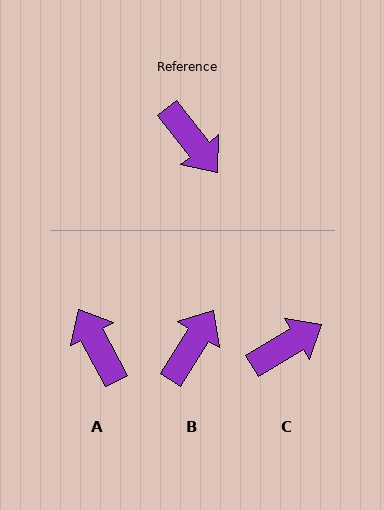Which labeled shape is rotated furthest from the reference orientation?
A, about 170 degrees away.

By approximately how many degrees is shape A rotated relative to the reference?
Approximately 170 degrees counter-clockwise.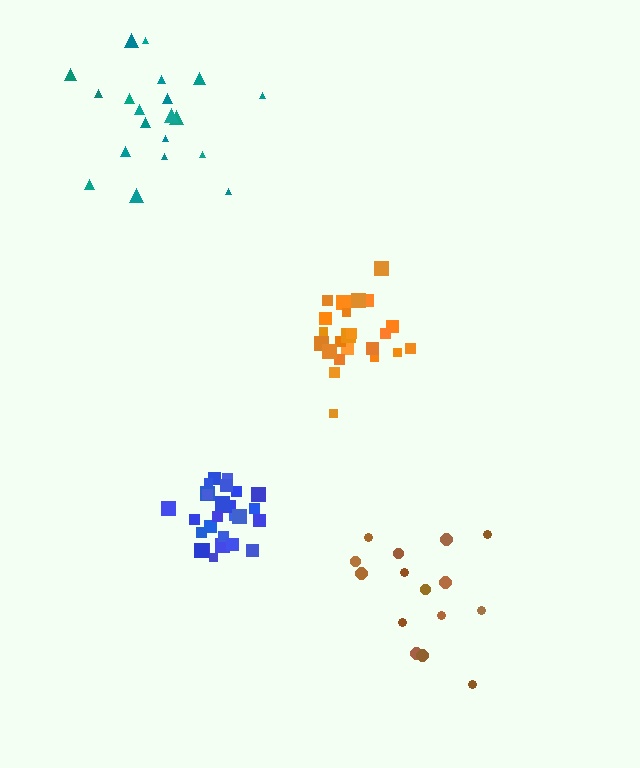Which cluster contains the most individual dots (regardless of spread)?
Blue (27).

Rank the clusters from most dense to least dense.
blue, orange, teal, brown.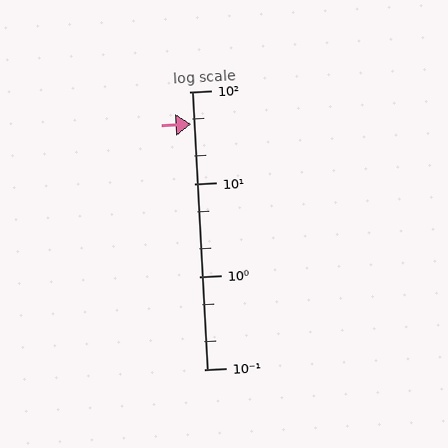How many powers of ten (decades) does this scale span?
The scale spans 3 decades, from 0.1 to 100.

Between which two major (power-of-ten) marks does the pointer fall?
The pointer is between 10 and 100.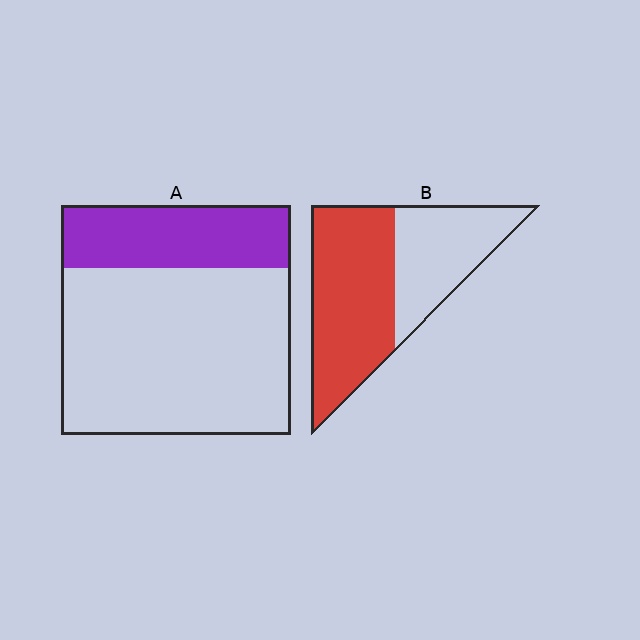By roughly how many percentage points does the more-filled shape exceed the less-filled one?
By roughly 30 percentage points (B over A).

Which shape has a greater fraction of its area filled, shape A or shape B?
Shape B.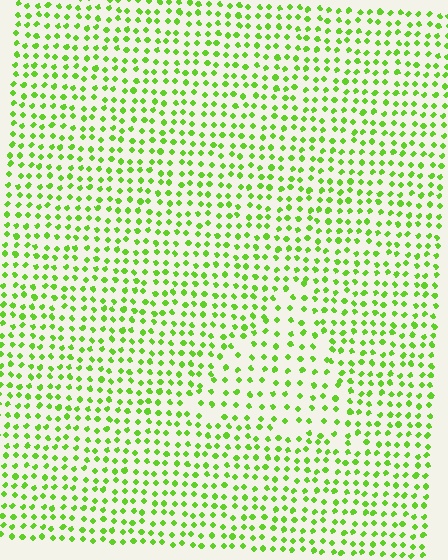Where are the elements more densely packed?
The elements are more densely packed outside the triangle boundary.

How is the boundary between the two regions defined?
The boundary is defined by a change in element density (approximately 1.5x ratio). All elements are the same color, size, and shape.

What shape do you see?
I see a triangle.